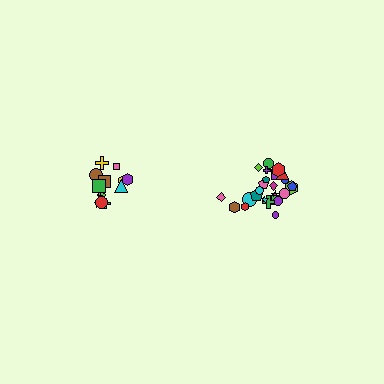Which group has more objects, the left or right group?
The right group.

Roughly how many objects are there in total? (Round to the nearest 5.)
Roughly 40 objects in total.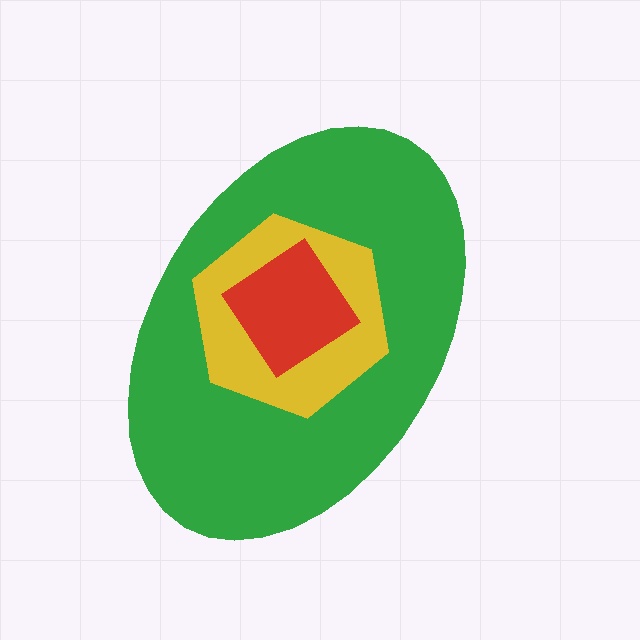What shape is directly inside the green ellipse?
The yellow hexagon.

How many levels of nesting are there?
3.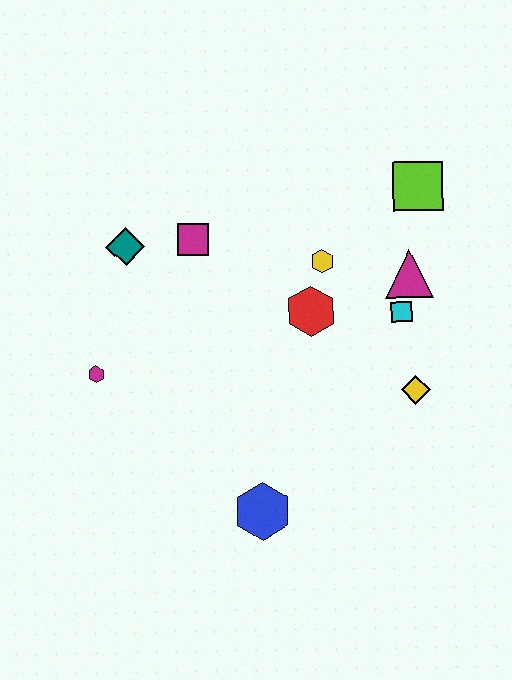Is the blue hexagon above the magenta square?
No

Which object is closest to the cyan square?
The magenta triangle is closest to the cyan square.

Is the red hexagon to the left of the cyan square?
Yes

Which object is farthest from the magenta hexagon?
The lime square is farthest from the magenta hexagon.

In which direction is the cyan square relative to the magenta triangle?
The cyan square is below the magenta triangle.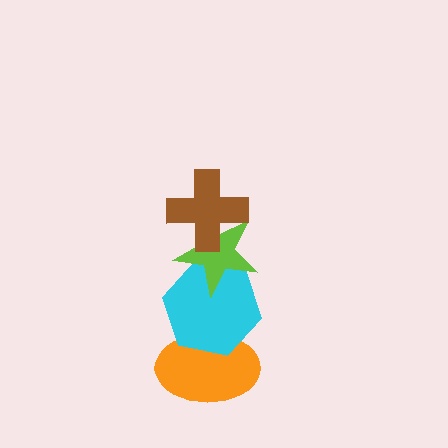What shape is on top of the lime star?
The brown cross is on top of the lime star.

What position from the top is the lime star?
The lime star is 2nd from the top.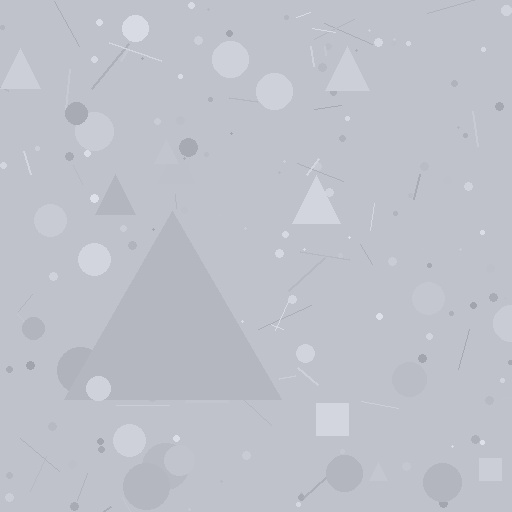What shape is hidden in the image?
A triangle is hidden in the image.